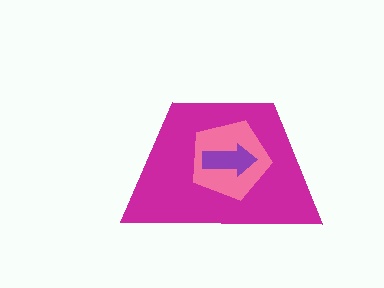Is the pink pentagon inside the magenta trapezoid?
Yes.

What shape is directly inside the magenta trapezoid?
The pink pentagon.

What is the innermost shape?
The purple arrow.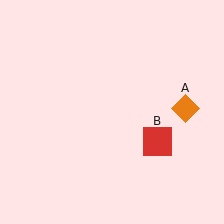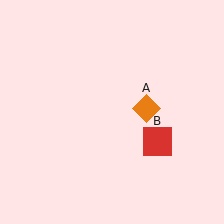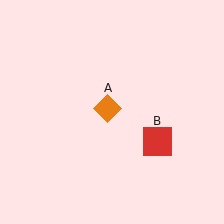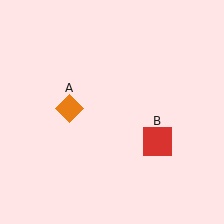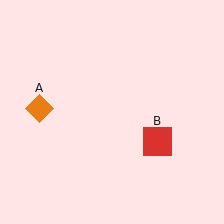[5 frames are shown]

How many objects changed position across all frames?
1 object changed position: orange diamond (object A).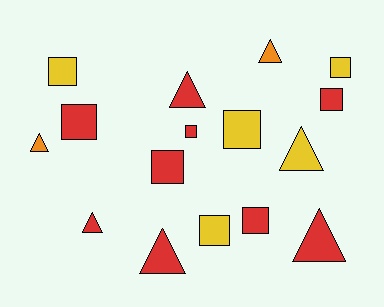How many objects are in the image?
There are 16 objects.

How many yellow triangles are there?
There is 1 yellow triangle.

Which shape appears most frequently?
Square, with 9 objects.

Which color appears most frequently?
Red, with 9 objects.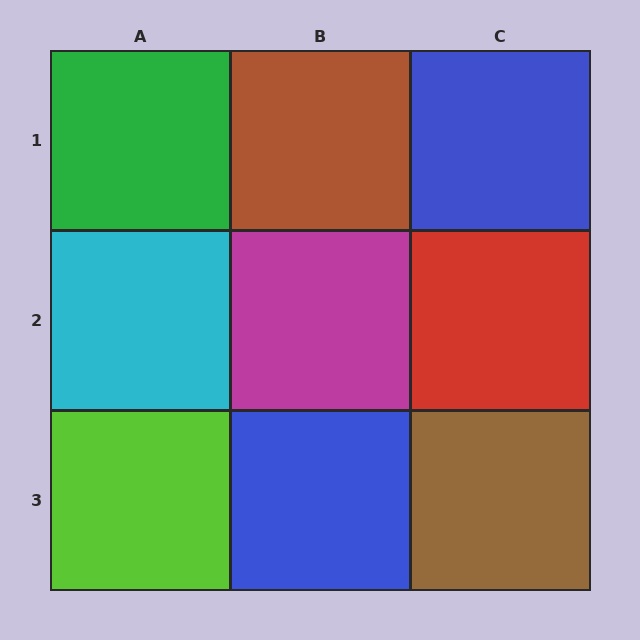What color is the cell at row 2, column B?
Magenta.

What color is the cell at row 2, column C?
Red.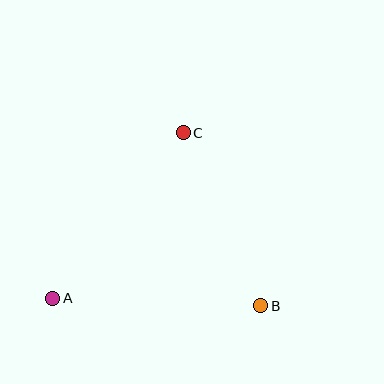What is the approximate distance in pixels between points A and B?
The distance between A and B is approximately 208 pixels.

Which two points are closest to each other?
Points B and C are closest to each other.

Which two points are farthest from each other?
Points A and C are farthest from each other.